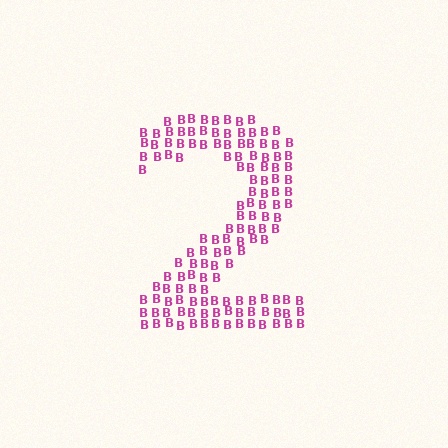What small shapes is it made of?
It is made of small letter B's.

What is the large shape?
The large shape is the digit 2.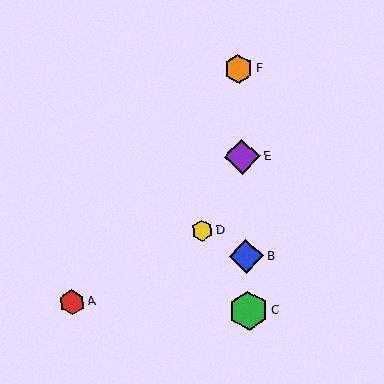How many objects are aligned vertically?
4 objects (B, C, E, F) are aligned vertically.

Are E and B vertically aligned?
Yes, both are at x≈242.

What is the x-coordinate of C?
Object C is at x≈249.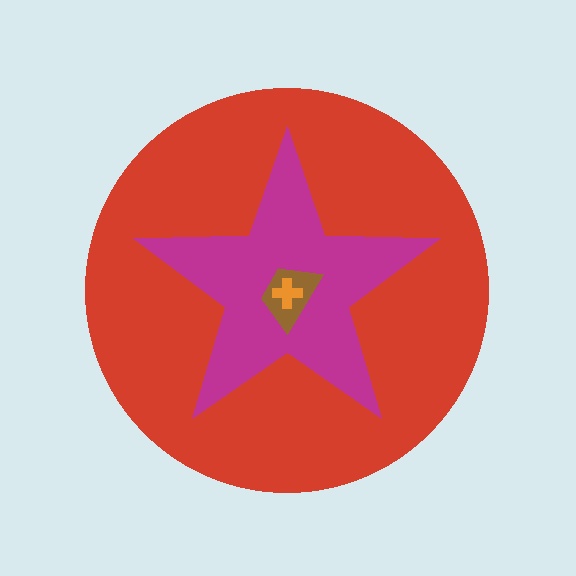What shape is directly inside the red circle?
The magenta star.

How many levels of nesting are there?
4.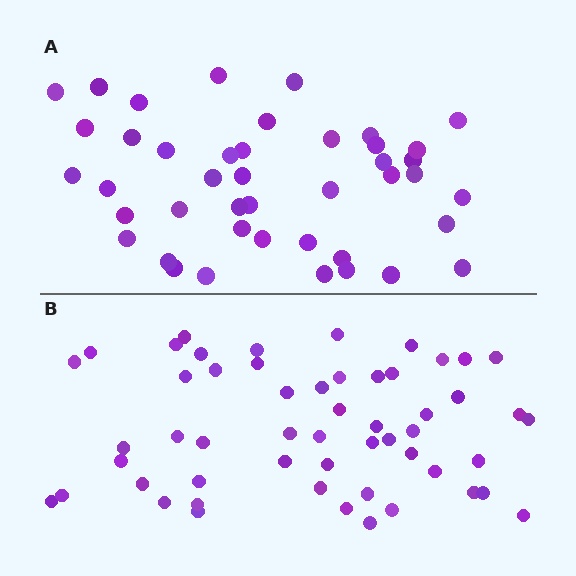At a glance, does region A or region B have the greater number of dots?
Region B (the bottom region) has more dots.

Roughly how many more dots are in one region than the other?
Region B has roughly 12 or so more dots than region A.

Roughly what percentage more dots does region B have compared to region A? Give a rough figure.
About 25% more.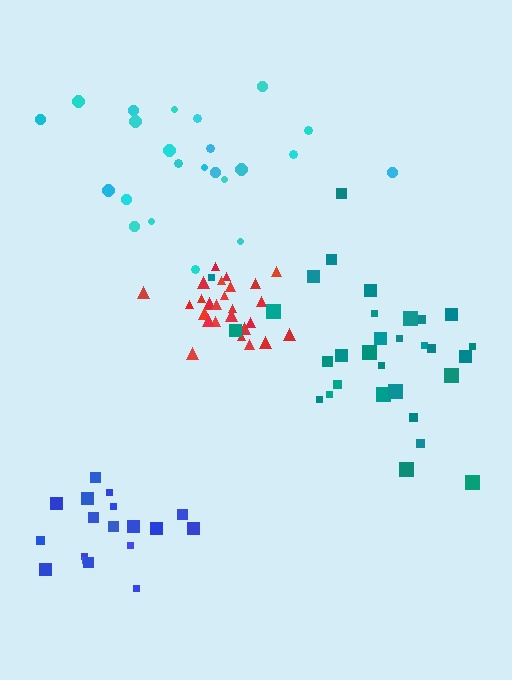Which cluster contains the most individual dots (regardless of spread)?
Teal (32).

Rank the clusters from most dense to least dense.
red, blue, teal, cyan.